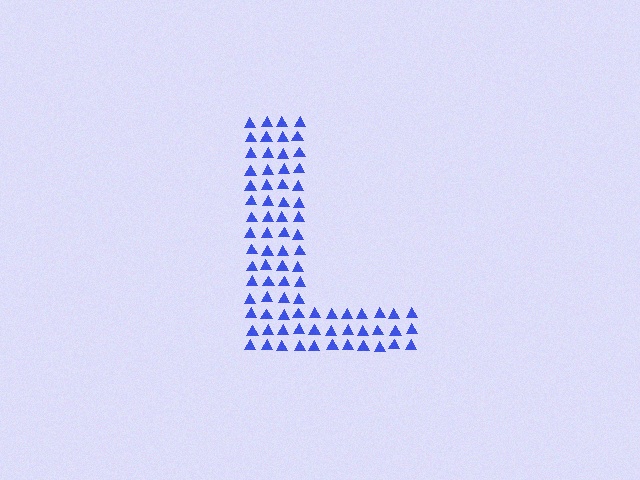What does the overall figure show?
The overall figure shows the letter L.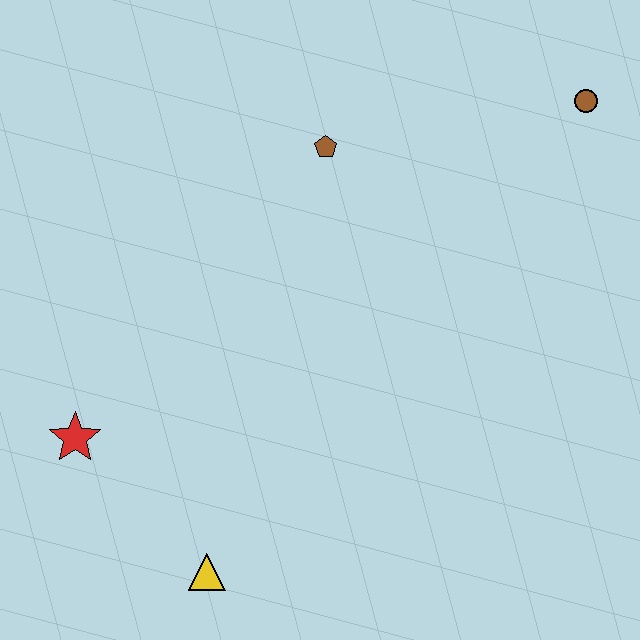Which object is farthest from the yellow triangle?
The brown circle is farthest from the yellow triangle.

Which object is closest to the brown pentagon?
The brown circle is closest to the brown pentagon.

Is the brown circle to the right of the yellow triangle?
Yes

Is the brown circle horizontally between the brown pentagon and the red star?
No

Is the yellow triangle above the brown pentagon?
No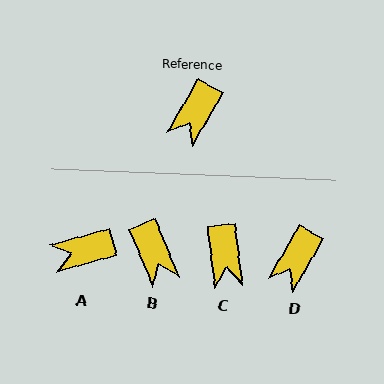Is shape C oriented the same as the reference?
No, it is off by about 37 degrees.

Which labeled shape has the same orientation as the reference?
D.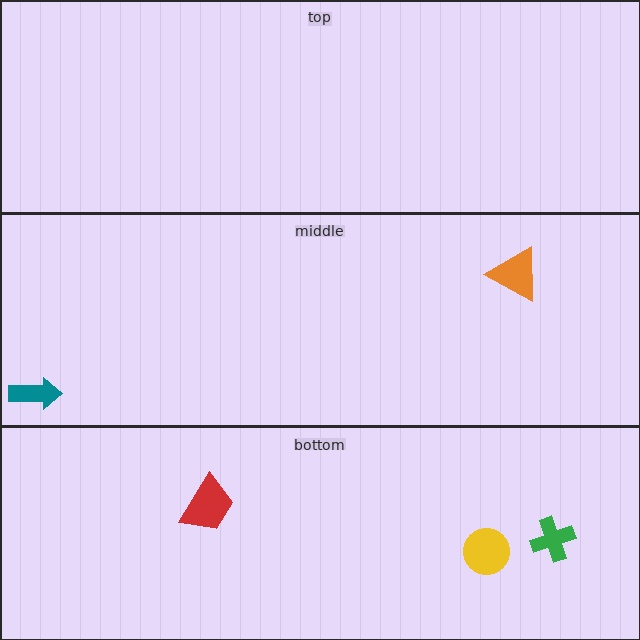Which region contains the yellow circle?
The bottom region.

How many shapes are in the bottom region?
3.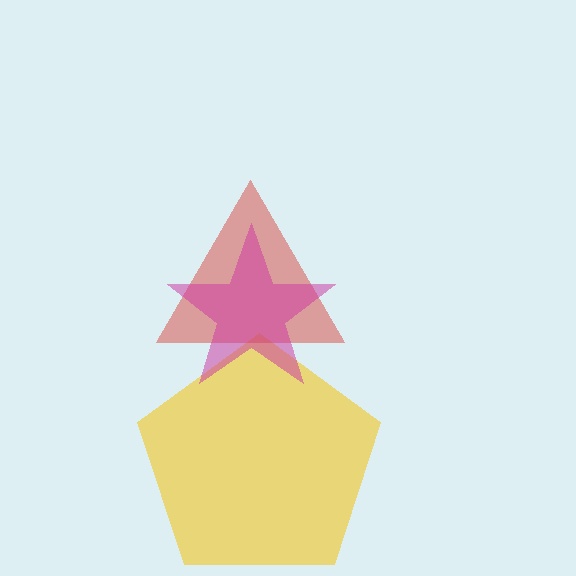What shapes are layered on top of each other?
The layered shapes are: a yellow pentagon, a red triangle, a magenta star.